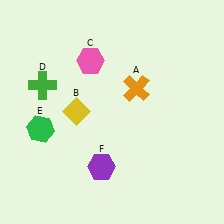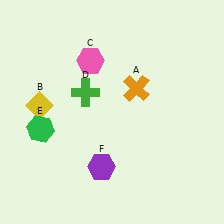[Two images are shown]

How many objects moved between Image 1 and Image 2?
2 objects moved between the two images.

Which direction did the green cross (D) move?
The green cross (D) moved right.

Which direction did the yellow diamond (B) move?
The yellow diamond (B) moved left.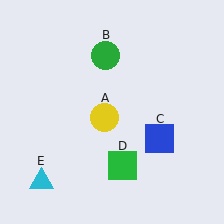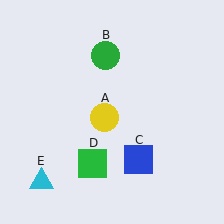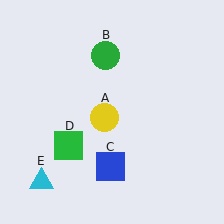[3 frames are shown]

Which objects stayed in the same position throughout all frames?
Yellow circle (object A) and green circle (object B) and cyan triangle (object E) remained stationary.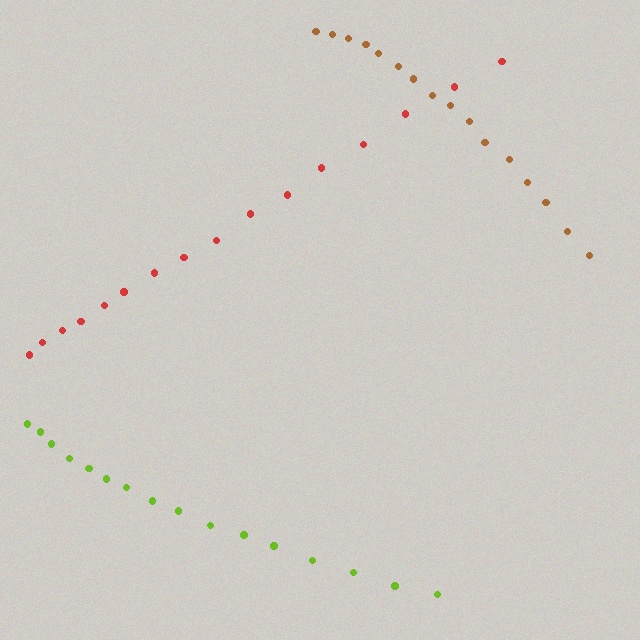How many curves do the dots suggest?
There are 3 distinct paths.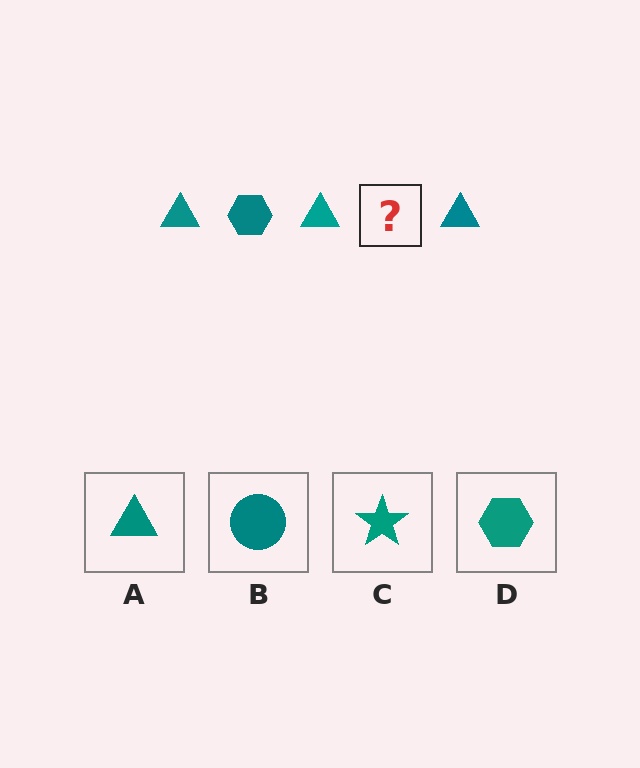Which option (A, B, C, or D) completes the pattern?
D.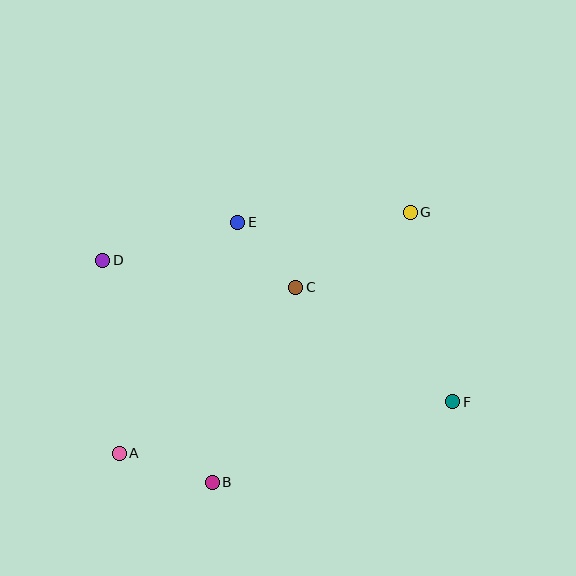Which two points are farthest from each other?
Points A and G are farthest from each other.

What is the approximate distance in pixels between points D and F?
The distance between D and F is approximately 377 pixels.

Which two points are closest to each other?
Points C and E are closest to each other.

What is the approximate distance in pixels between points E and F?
The distance between E and F is approximately 280 pixels.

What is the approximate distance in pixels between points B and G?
The distance between B and G is approximately 335 pixels.